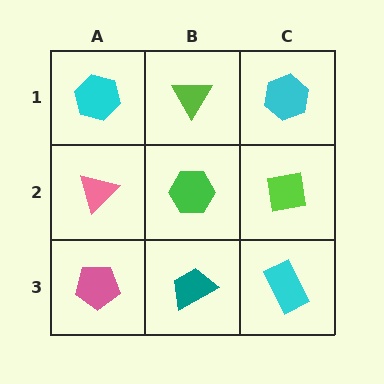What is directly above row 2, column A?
A cyan hexagon.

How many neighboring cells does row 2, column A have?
3.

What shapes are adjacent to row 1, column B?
A green hexagon (row 2, column B), a cyan hexagon (row 1, column A), a cyan hexagon (row 1, column C).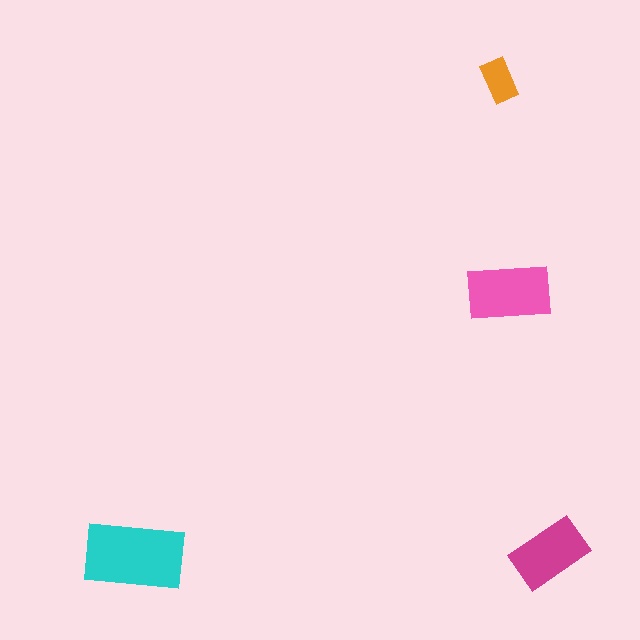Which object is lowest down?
The cyan rectangle is bottommost.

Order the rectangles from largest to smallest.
the cyan one, the pink one, the magenta one, the orange one.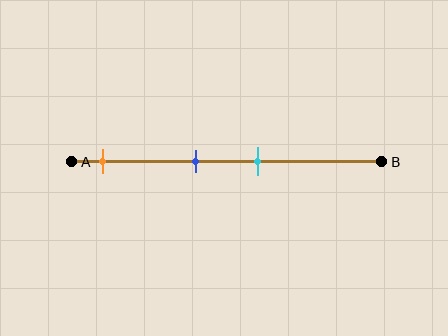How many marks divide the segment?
There are 3 marks dividing the segment.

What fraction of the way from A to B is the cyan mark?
The cyan mark is approximately 60% (0.6) of the way from A to B.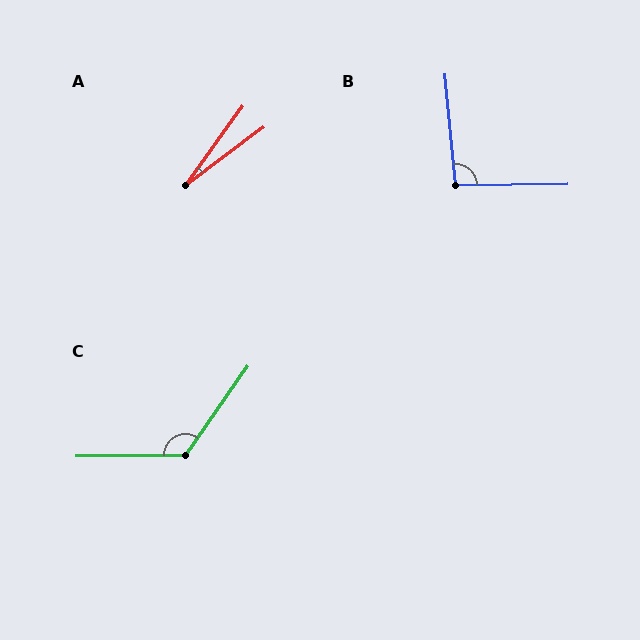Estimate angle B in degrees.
Approximately 95 degrees.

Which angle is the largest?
C, at approximately 125 degrees.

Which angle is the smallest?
A, at approximately 17 degrees.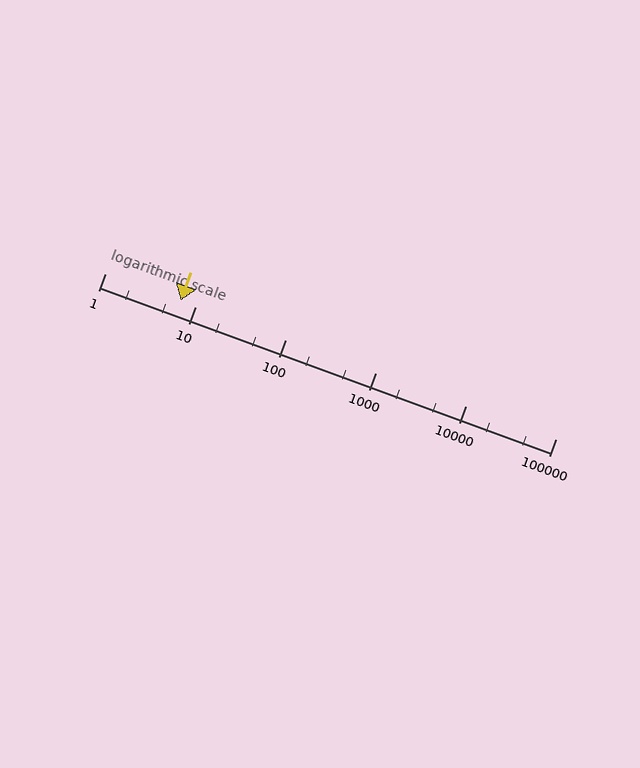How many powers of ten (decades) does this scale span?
The scale spans 5 decades, from 1 to 100000.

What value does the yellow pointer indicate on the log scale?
The pointer indicates approximately 6.9.